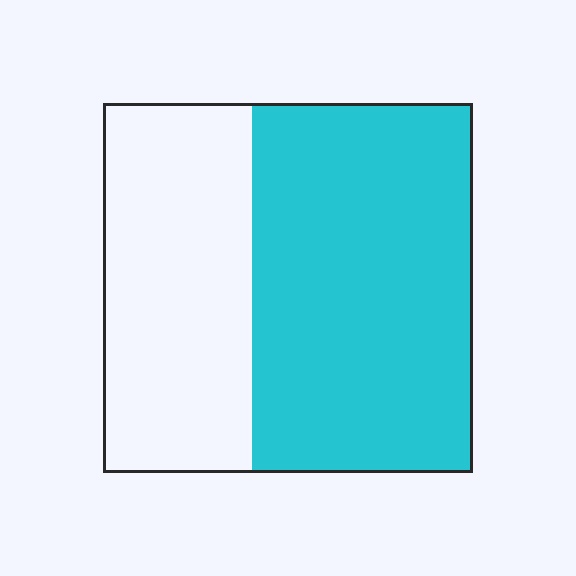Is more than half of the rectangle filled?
Yes.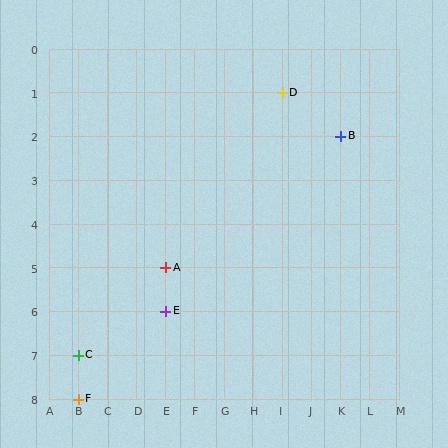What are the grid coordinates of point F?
Point F is at grid coordinates (B, 8).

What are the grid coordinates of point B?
Point B is at grid coordinates (K, 2).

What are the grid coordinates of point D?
Point D is at grid coordinates (I, 1).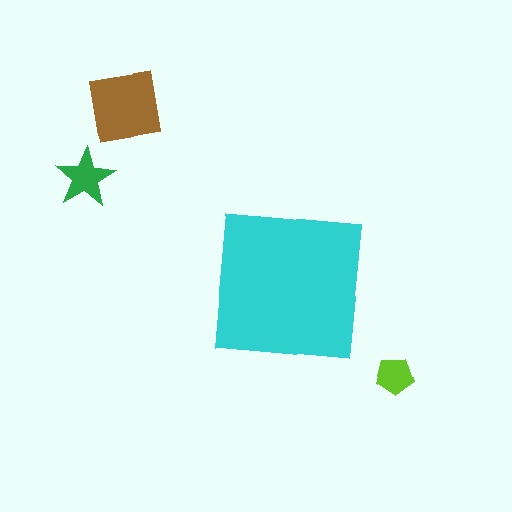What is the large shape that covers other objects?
A cyan square.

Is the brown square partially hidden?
No, the brown square is fully visible.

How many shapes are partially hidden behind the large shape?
0 shapes are partially hidden.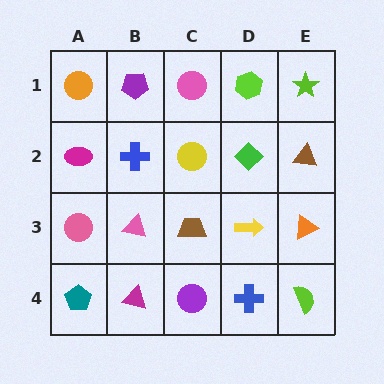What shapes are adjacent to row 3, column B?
A blue cross (row 2, column B), a magenta triangle (row 4, column B), a pink circle (row 3, column A), a brown trapezoid (row 3, column C).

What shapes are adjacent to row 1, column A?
A magenta ellipse (row 2, column A), a purple pentagon (row 1, column B).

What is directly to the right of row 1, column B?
A pink circle.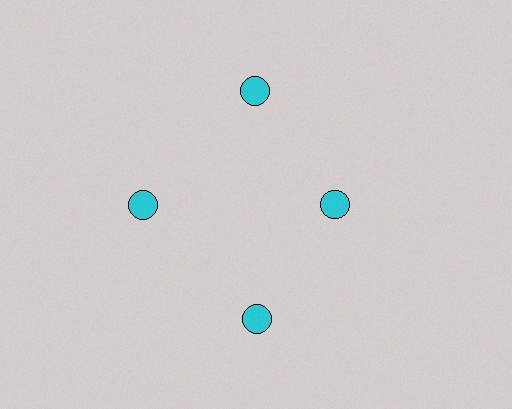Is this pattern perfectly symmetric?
No. The 4 cyan circles are arranged in a ring, but one element near the 3 o'clock position is pulled inward toward the center, breaking the 4-fold rotational symmetry.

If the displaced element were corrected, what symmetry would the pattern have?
It would have 4-fold rotational symmetry — the pattern would map onto itself every 90 degrees.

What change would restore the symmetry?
The symmetry would be restored by moving it outward, back onto the ring so that all 4 circles sit at equal angles and equal distance from the center.